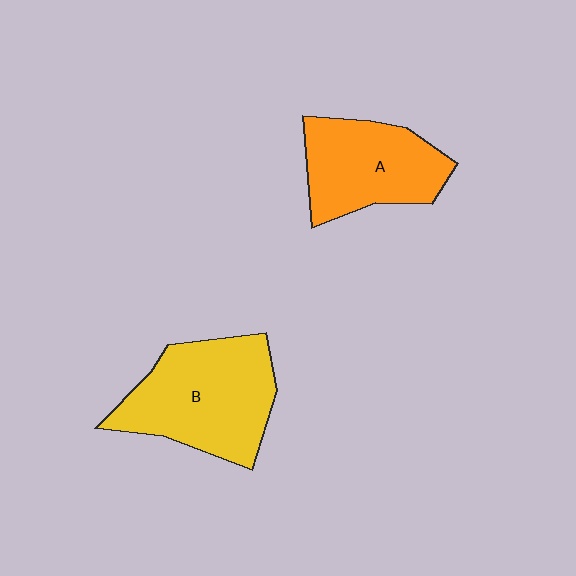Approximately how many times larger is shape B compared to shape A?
Approximately 1.3 times.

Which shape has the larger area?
Shape B (yellow).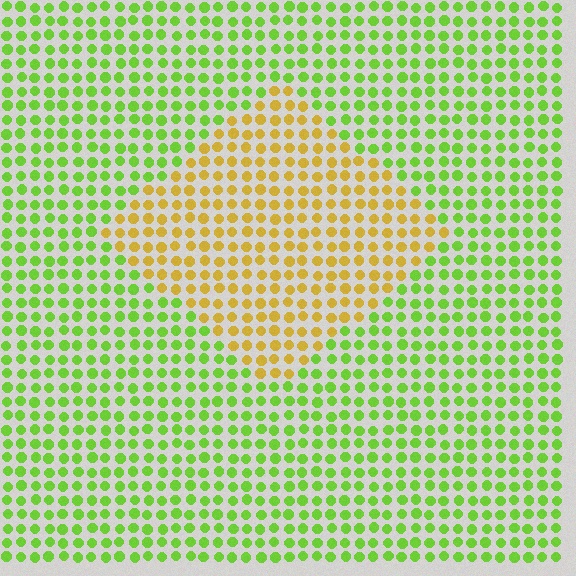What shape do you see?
I see a diamond.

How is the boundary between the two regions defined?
The boundary is defined purely by a slight shift in hue (about 52 degrees). Spacing, size, and orientation are identical on both sides.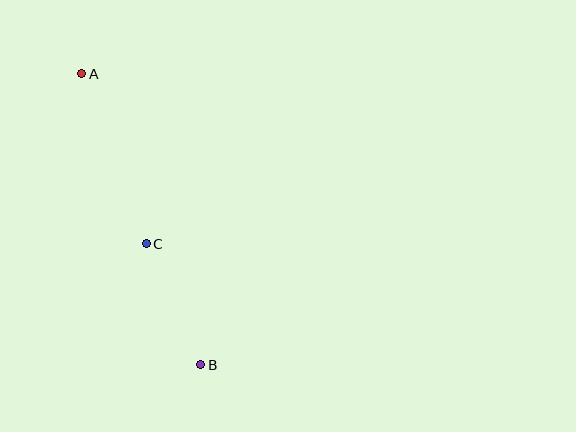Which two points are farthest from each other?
Points A and B are farthest from each other.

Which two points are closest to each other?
Points B and C are closest to each other.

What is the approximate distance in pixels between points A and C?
The distance between A and C is approximately 182 pixels.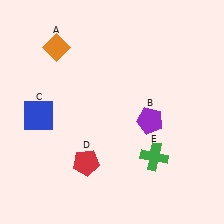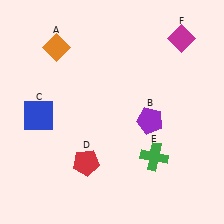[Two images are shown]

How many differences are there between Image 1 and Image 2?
There is 1 difference between the two images.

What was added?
A magenta diamond (F) was added in Image 2.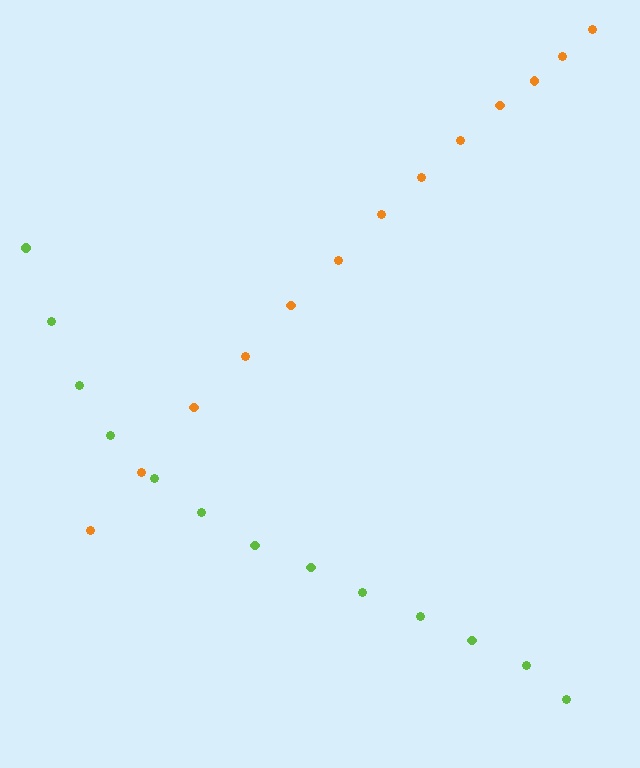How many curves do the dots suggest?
There are 2 distinct paths.